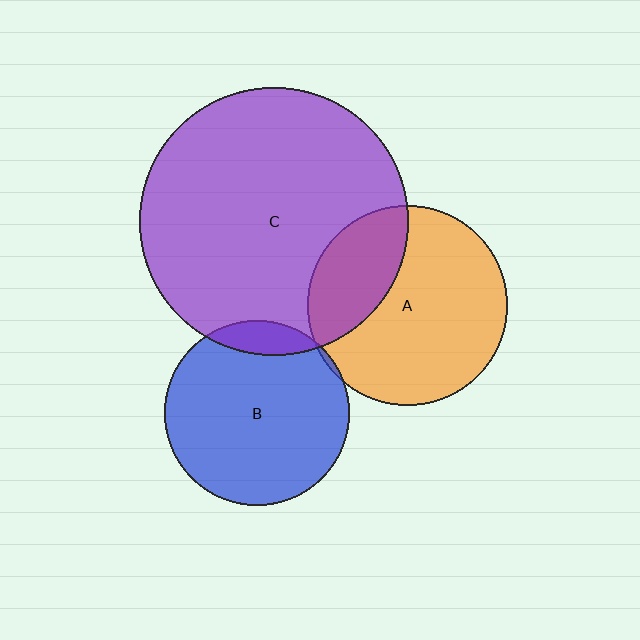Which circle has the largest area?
Circle C (purple).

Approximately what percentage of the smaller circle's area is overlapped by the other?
Approximately 10%.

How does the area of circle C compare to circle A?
Approximately 1.8 times.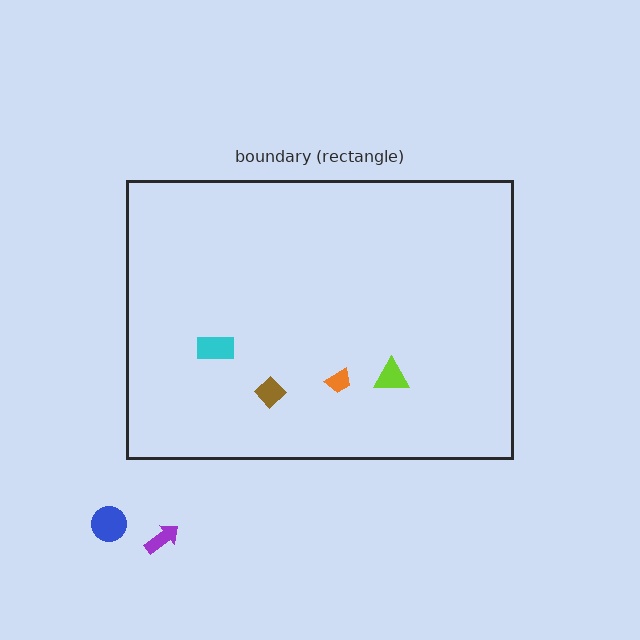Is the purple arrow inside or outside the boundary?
Outside.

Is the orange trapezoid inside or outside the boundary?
Inside.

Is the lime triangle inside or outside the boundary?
Inside.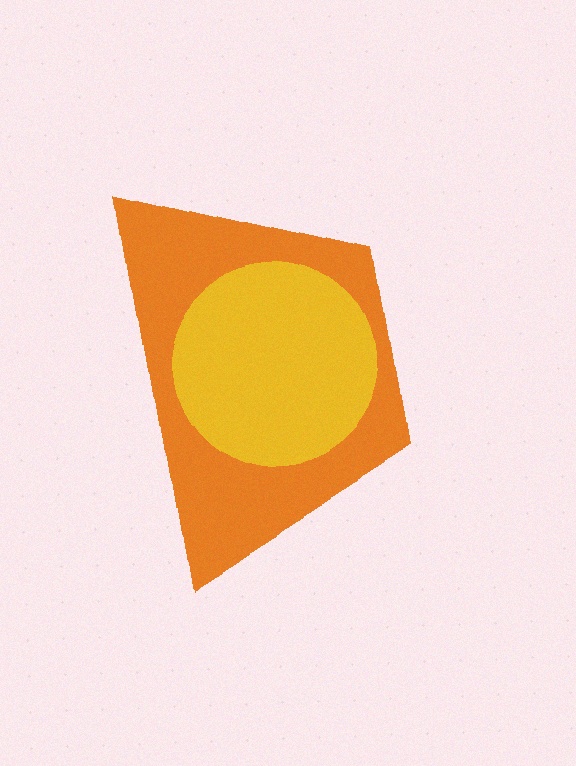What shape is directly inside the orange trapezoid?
The yellow circle.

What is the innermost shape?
The yellow circle.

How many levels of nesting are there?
2.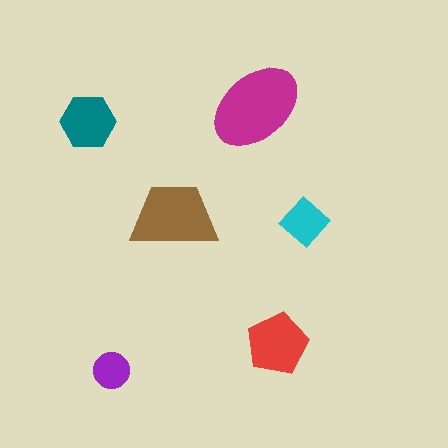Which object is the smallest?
The purple circle.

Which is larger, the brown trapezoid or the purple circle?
The brown trapezoid.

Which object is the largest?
The magenta ellipse.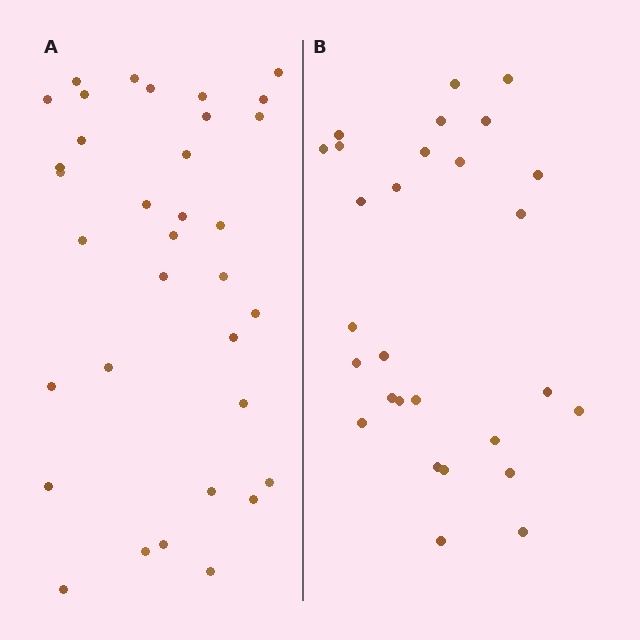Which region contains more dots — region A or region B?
Region A (the left region) has more dots.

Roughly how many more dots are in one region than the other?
Region A has about 6 more dots than region B.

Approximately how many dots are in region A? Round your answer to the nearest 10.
About 30 dots. (The exact count is 34, which rounds to 30.)